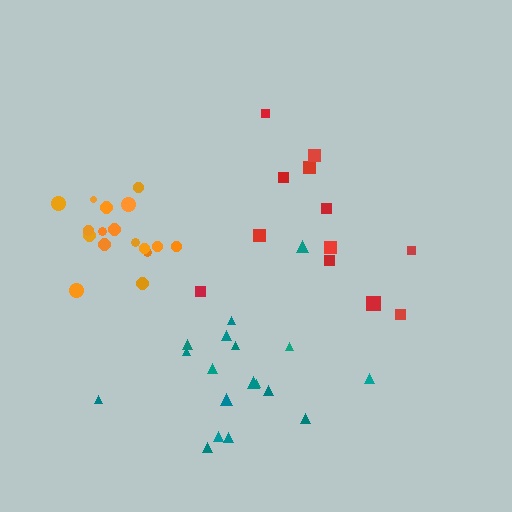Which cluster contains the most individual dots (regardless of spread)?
Teal (18).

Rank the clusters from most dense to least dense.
orange, teal, red.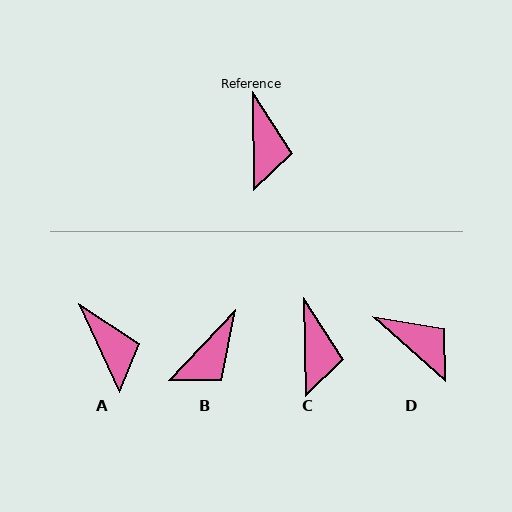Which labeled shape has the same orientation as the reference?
C.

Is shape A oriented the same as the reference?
No, it is off by about 23 degrees.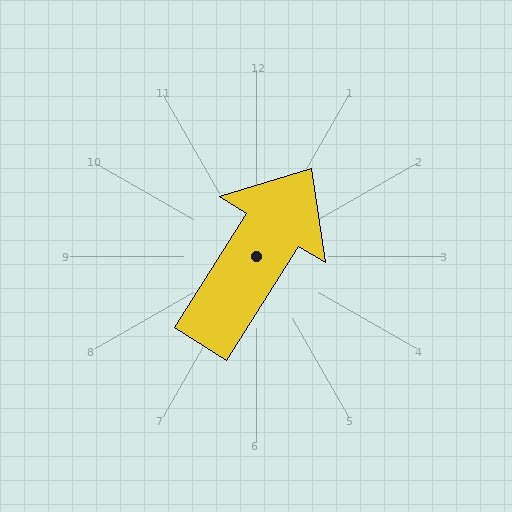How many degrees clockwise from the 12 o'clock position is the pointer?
Approximately 32 degrees.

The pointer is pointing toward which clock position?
Roughly 1 o'clock.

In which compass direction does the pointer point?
Northeast.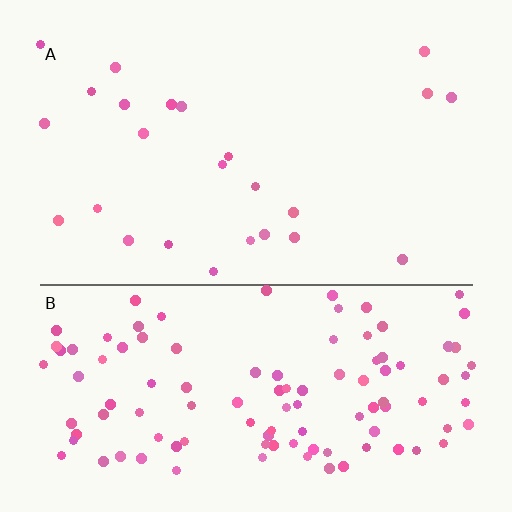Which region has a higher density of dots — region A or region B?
B (the bottom).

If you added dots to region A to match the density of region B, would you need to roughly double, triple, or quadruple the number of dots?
Approximately quadruple.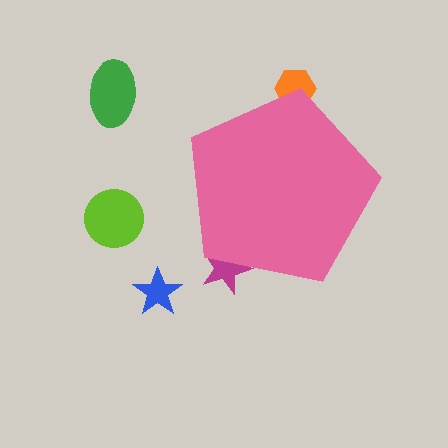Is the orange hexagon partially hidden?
Yes, the orange hexagon is partially hidden behind the pink pentagon.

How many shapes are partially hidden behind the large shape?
2 shapes are partially hidden.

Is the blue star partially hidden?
No, the blue star is fully visible.